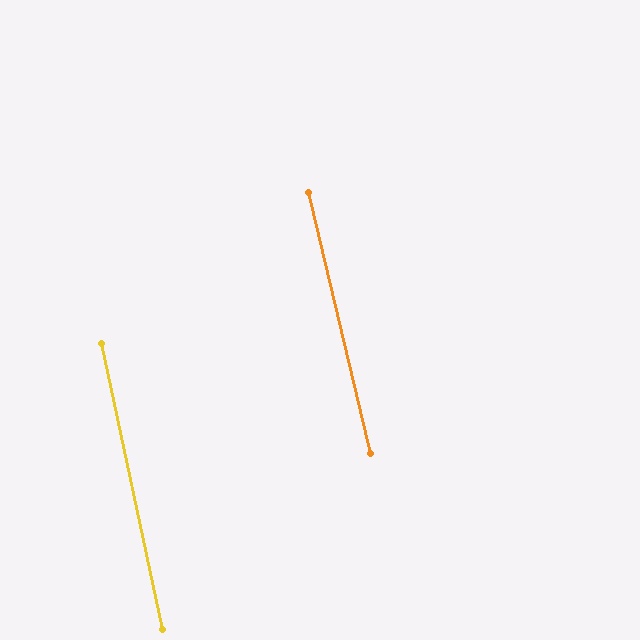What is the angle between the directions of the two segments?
Approximately 2 degrees.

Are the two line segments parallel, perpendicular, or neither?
Parallel — their directions differ by only 1.6°.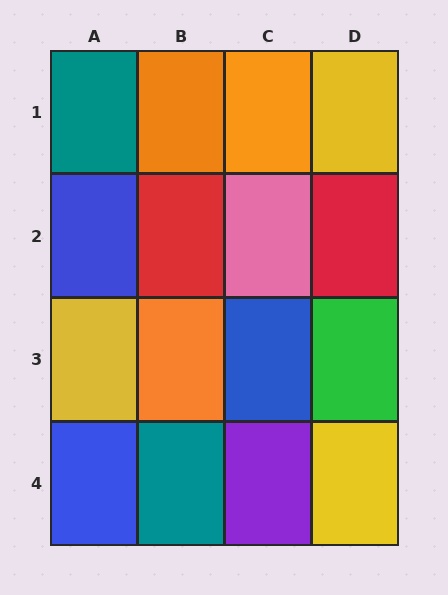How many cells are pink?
1 cell is pink.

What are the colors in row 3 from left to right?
Yellow, orange, blue, green.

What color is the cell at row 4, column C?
Purple.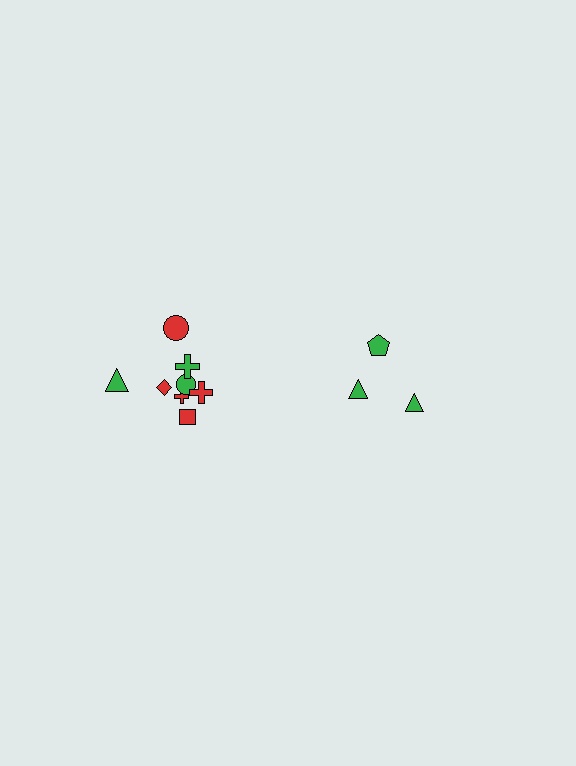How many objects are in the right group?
There are 3 objects.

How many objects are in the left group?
There are 8 objects.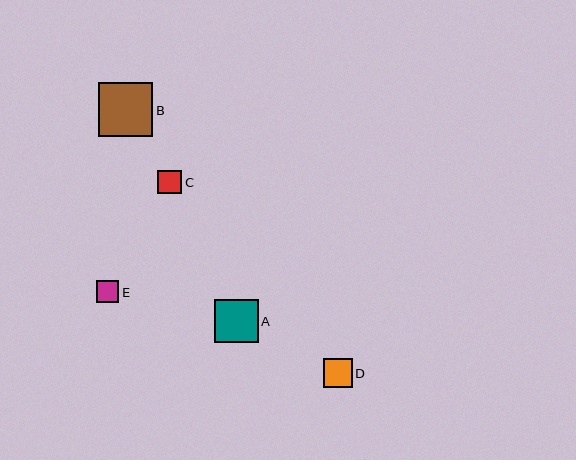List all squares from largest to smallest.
From largest to smallest: B, A, D, C, E.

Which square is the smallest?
Square E is the smallest with a size of approximately 22 pixels.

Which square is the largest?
Square B is the largest with a size of approximately 54 pixels.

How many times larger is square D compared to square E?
Square D is approximately 1.3 times the size of square E.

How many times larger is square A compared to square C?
Square A is approximately 1.8 times the size of square C.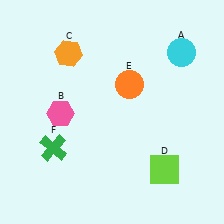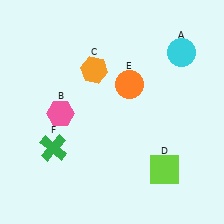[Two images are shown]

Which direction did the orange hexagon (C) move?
The orange hexagon (C) moved right.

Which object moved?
The orange hexagon (C) moved right.